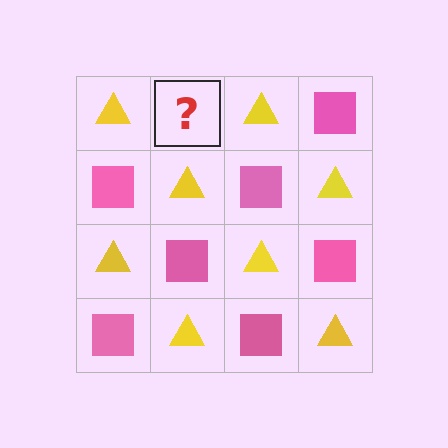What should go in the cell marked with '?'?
The missing cell should contain a pink square.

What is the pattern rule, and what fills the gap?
The rule is that it alternates yellow triangle and pink square in a checkerboard pattern. The gap should be filled with a pink square.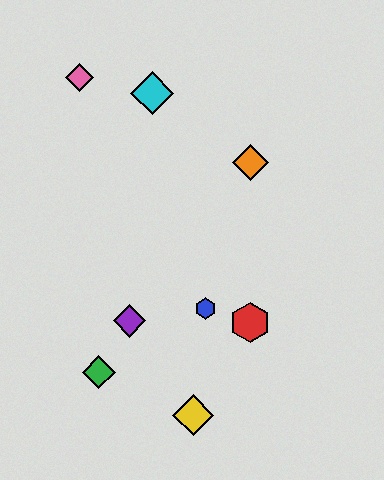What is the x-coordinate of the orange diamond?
The orange diamond is at x≈250.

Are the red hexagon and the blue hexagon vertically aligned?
No, the red hexagon is at x≈250 and the blue hexagon is at x≈206.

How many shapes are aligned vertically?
2 shapes (the red hexagon, the orange diamond) are aligned vertically.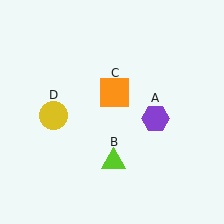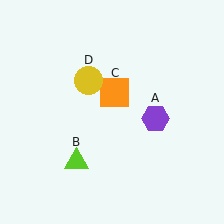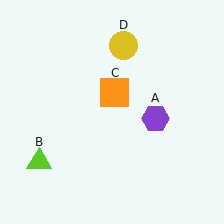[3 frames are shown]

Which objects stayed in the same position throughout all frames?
Purple hexagon (object A) and orange square (object C) remained stationary.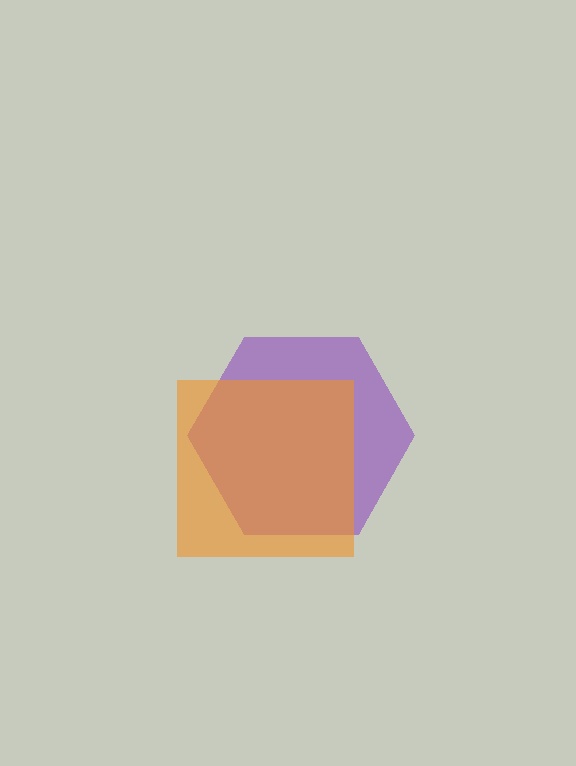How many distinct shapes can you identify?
There are 2 distinct shapes: a purple hexagon, an orange square.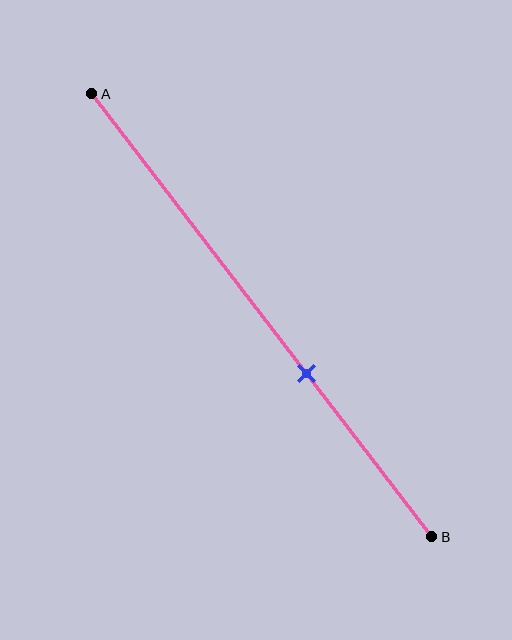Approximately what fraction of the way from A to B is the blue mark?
The blue mark is approximately 65% of the way from A to B.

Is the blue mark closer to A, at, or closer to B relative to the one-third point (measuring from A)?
The blue mark is closer to point B than the one-third point of segment AB.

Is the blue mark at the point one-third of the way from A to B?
No, the mark is at about 65% from A, not at the 33% one-third point.